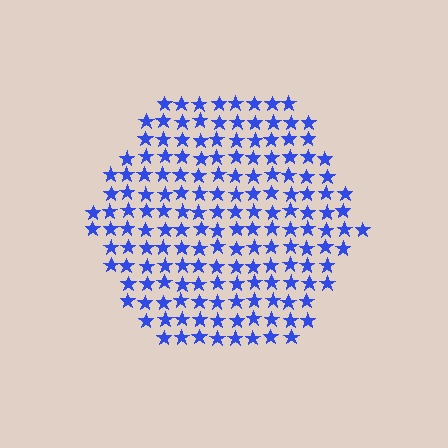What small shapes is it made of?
It is made of small stars.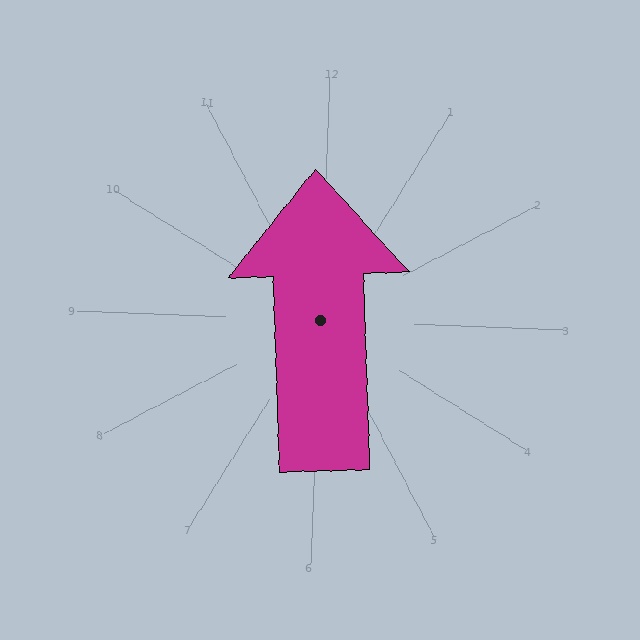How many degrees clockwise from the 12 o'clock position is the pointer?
Approximately 356 degrees.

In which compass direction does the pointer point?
North.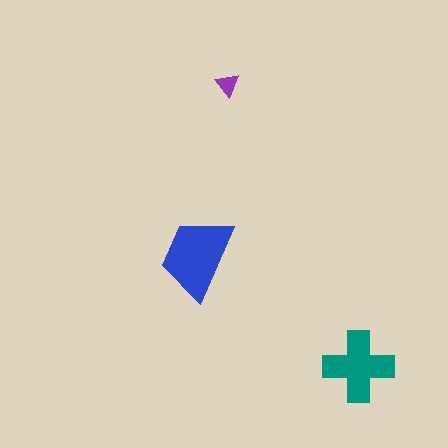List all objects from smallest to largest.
The purple triangle, the teal cross, the blue trapezoid.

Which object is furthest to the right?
The teal cross is rightmost.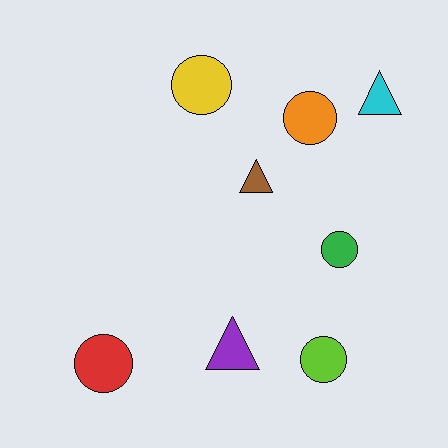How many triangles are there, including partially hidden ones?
There are 3 triangles.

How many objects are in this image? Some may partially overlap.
There are 8 objects.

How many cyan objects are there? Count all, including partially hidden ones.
There is 1 cyan object.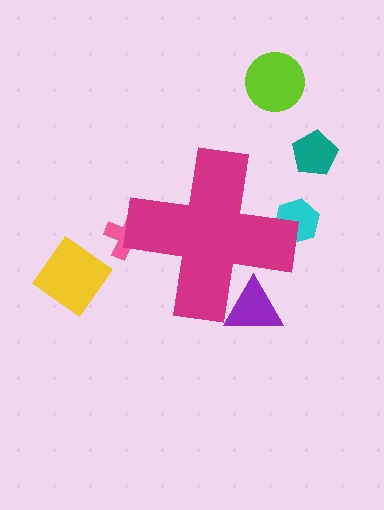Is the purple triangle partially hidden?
Yes, the purple triangle is partially hidden behind the magenta cross.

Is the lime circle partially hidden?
No, the lime circle is fully visible.